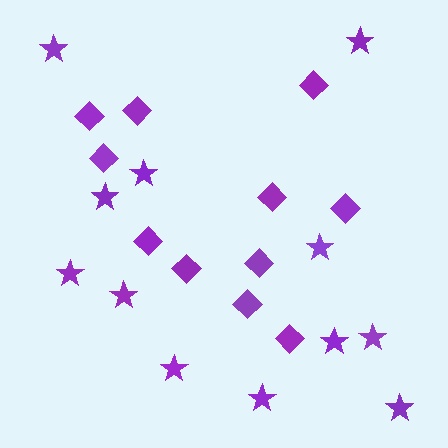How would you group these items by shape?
There are 2 groups: one group of diamonds (11) and one group of stars (12).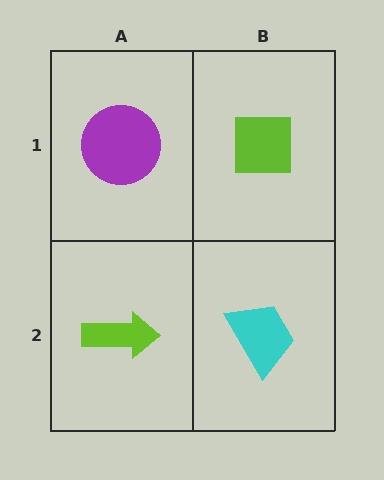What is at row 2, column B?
A cyan trapezoid.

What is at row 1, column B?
A lime square.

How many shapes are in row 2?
2 shapes.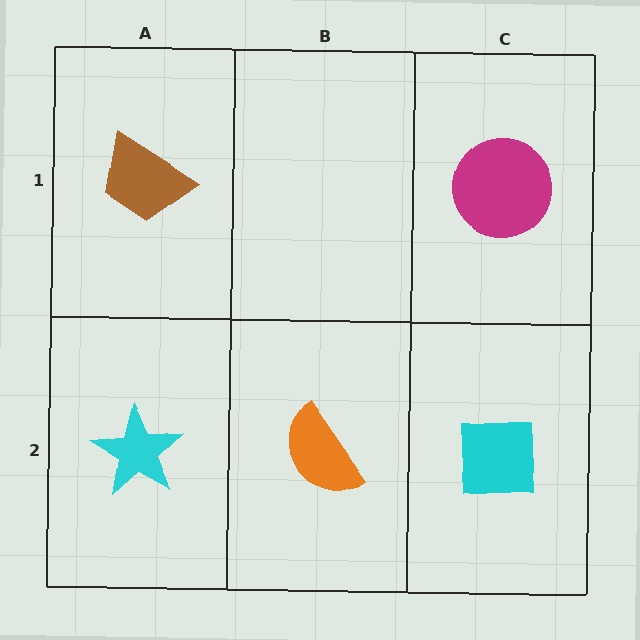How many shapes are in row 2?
3 shapes.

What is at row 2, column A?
A cyan star.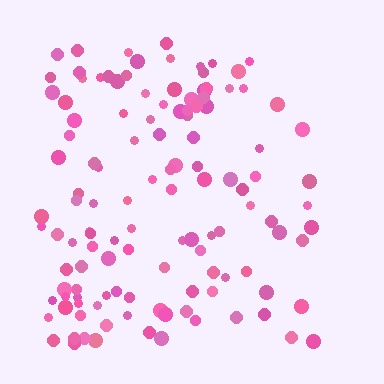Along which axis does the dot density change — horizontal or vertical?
Horizontal.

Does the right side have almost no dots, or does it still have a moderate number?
Still a moderate number, just noticeably fewer than the left.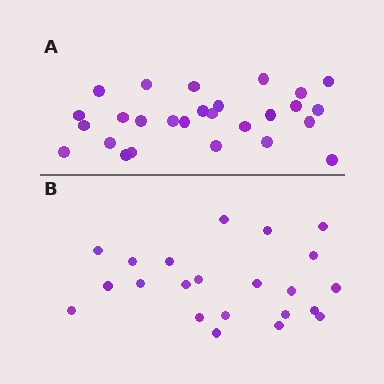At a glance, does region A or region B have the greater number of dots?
Region A (the top region) has more dots.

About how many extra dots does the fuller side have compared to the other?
Region A has about 5 more dots than region B.